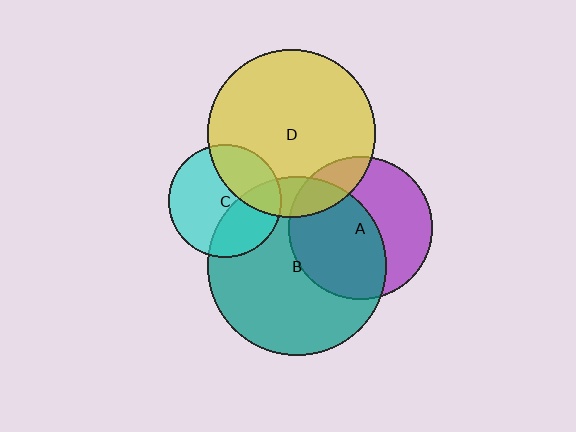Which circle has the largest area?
Circle B (teal).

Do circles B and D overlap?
Yes.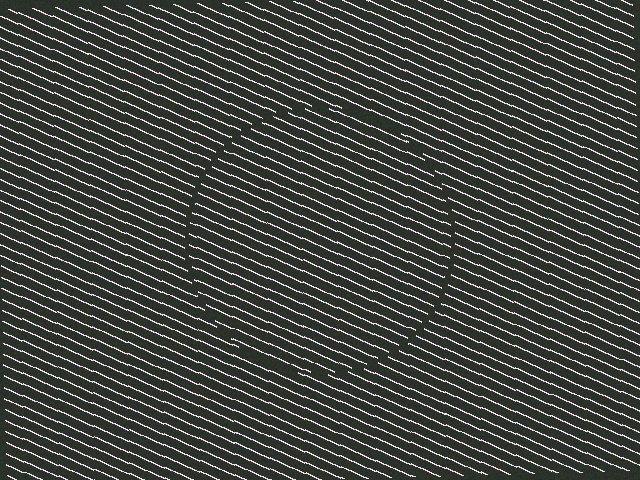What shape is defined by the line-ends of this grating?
An illusory circle. The interior of the shape contains the same grating, shifted by half a period — the contour is defined by the phase discontinuity where line-ends from the inner and outer gratings abut.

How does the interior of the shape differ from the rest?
The interior of the shape contains the same grating, shifted by half a period — the contour is defined by the phase discontinuity where line-ends from the inner and outer gratings abut.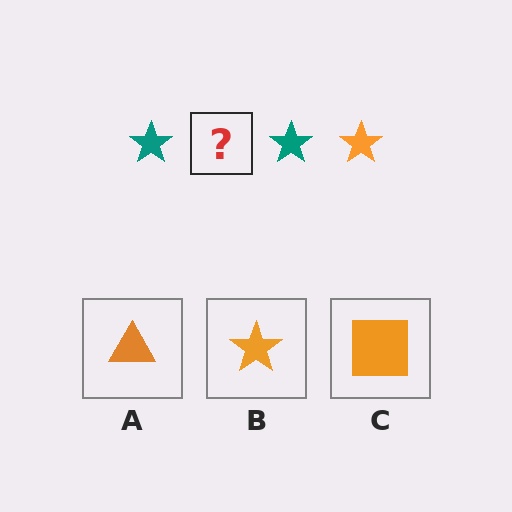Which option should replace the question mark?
Option B.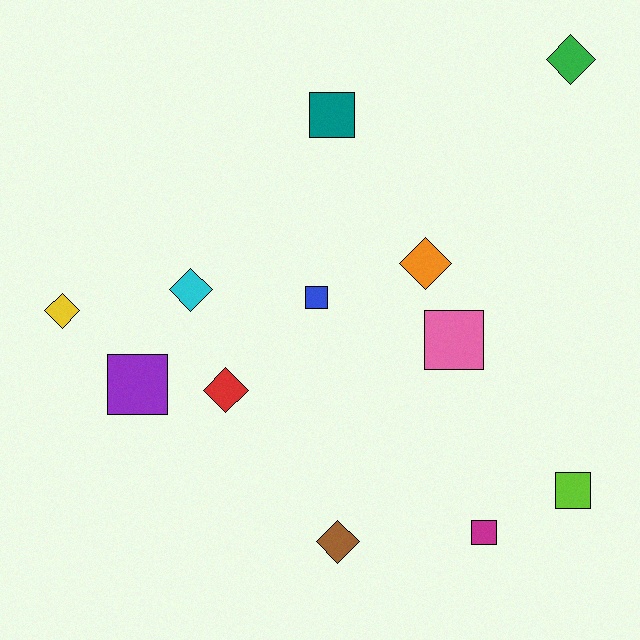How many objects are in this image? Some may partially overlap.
There are 12 objects.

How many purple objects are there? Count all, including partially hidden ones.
There is 1 purple object.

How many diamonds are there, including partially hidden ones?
There are 6 diamonds.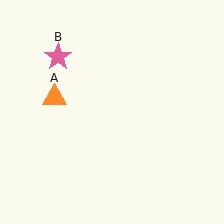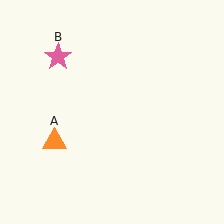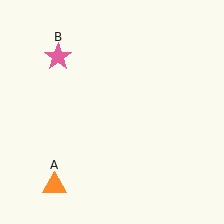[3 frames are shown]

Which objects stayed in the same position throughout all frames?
Pink star (object B) remained stationary.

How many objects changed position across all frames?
1 object changed position: orange triangle (object A).